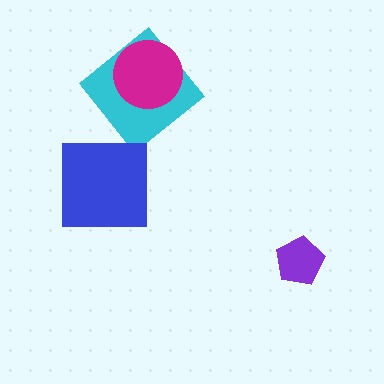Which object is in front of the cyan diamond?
The magenta circle is in front of the cyan diamond.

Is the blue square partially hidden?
No, no other shape covers it.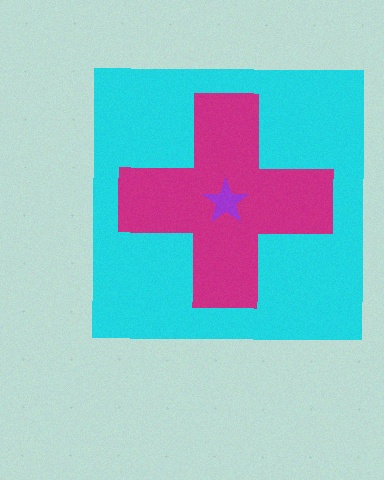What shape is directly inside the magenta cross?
The purple star.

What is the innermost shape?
The purple star.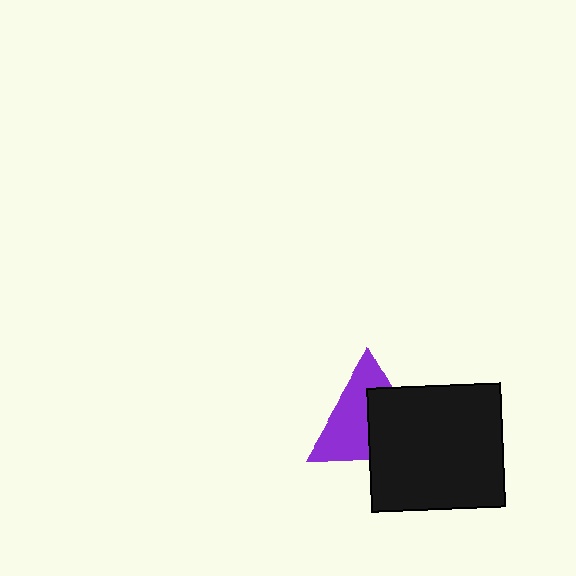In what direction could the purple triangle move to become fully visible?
The purple triangle could move toward the upper-left. That would shift it out from behind the black rectangle entirely.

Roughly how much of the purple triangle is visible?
About half of it is visible (roughly 54%).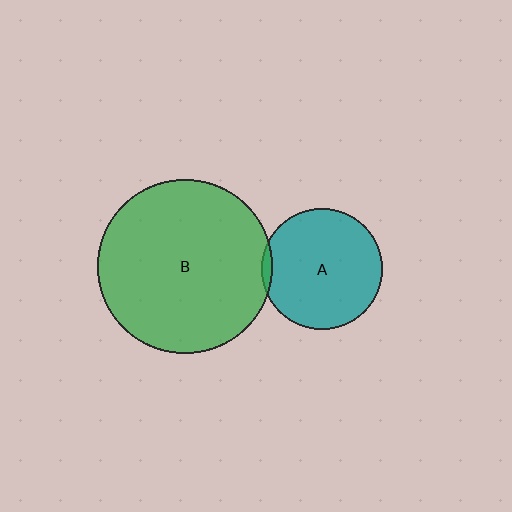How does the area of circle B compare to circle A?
Approximately 2.1 times.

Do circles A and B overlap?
Yes.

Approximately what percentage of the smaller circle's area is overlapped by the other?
Approximately 5%.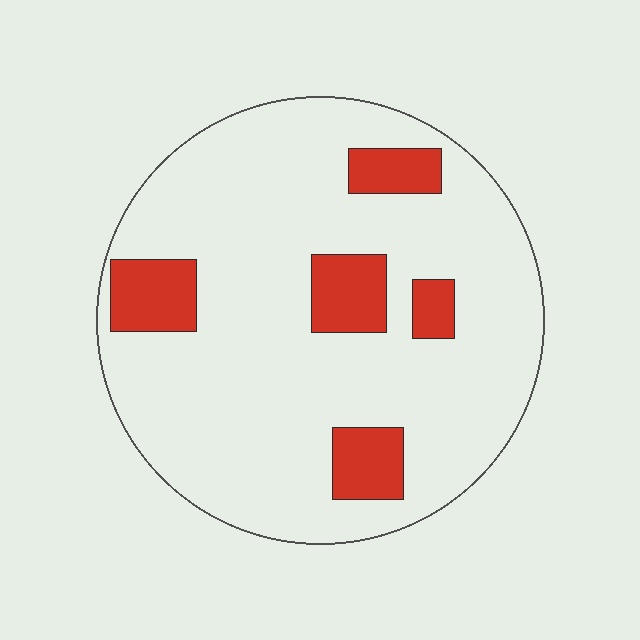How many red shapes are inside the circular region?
5.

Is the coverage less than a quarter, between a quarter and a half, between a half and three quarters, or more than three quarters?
Less than a quarter.